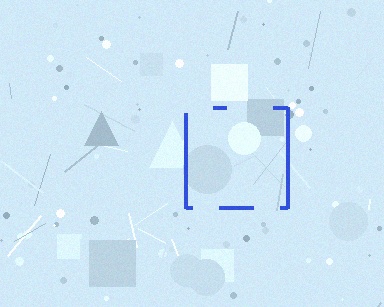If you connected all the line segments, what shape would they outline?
They would outline a square.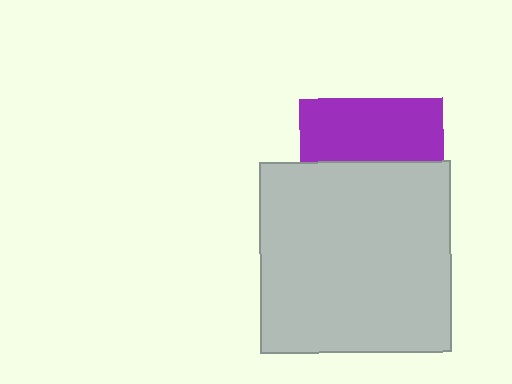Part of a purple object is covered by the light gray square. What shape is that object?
It is a square.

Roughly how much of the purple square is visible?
A small part of it is visible (roughly 43%).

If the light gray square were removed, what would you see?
You would see the complete purple square.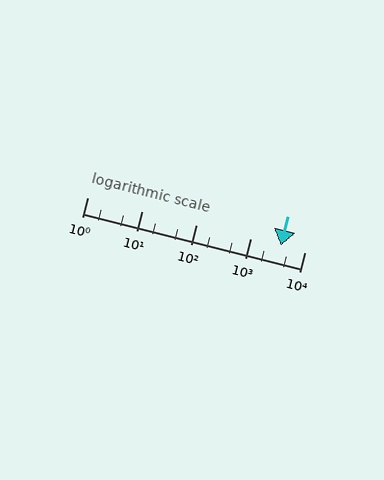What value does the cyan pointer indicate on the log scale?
The pointer indicates approximately 3700.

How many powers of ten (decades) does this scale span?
The scale spans 4 decades, from 1 to 10000.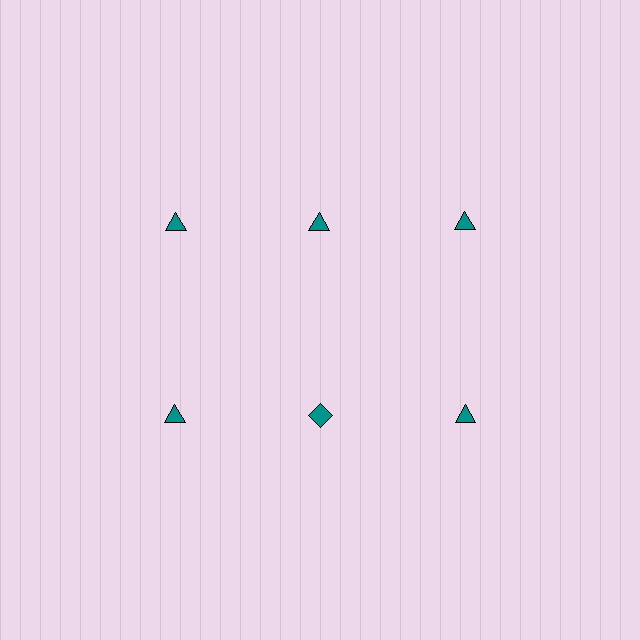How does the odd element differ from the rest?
It has a different shape: diamond instead of triangle.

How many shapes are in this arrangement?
There are 6 shapes arranged in a grid pattern.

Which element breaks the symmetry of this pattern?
The teal diamond in the second row, second from left column breaks the symmetry. All other shapes are teal triangles.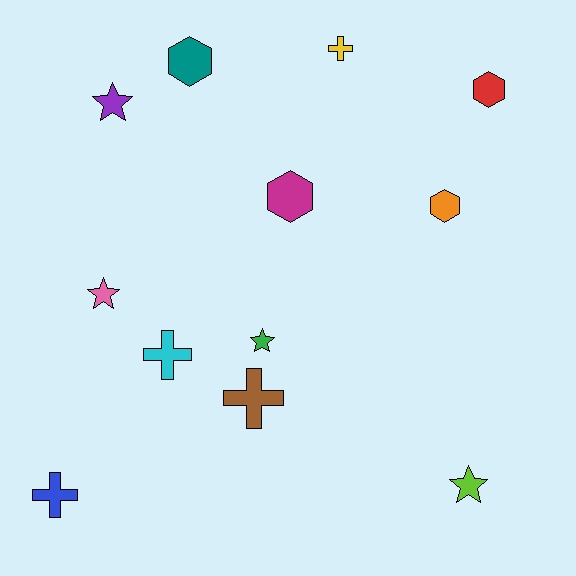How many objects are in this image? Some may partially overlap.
There are 12 objects.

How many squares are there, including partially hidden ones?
There are no squares.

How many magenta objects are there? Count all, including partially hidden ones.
There is 1 magenta object.